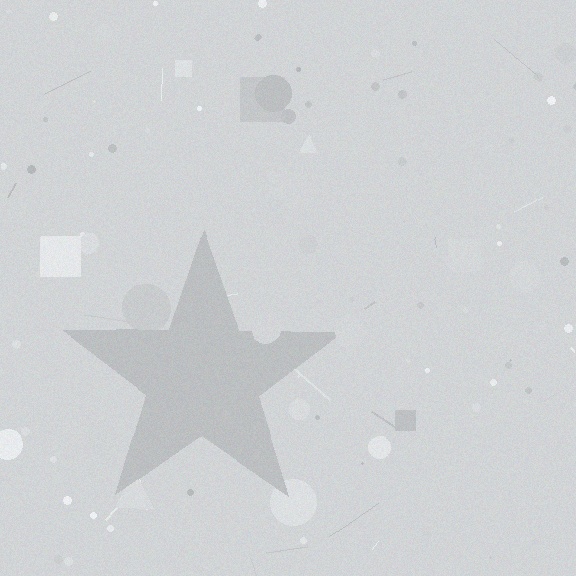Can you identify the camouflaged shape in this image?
The camouflaged shape is a star.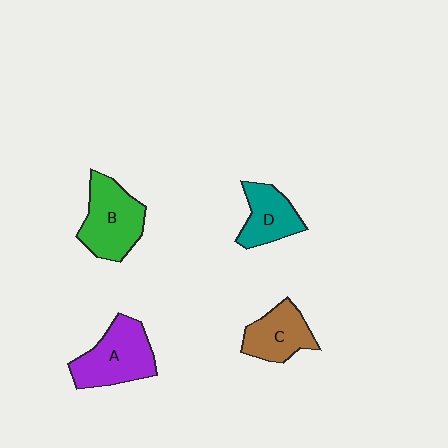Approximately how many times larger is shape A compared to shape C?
Approximately 1.3 times.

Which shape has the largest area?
Shape A (purple).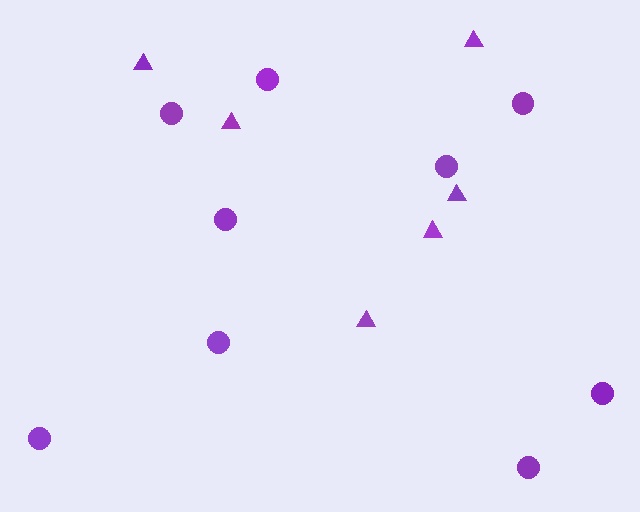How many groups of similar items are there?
There are 2 groups: one group of circles (9) and one group of triangles (6).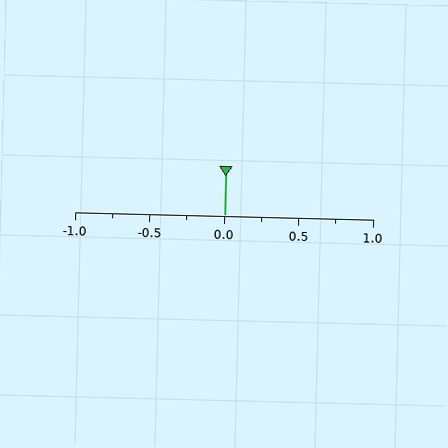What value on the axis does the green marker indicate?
The marker indicates approximately 0.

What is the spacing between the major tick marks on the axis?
The major ticks are spaced 0.5 apart.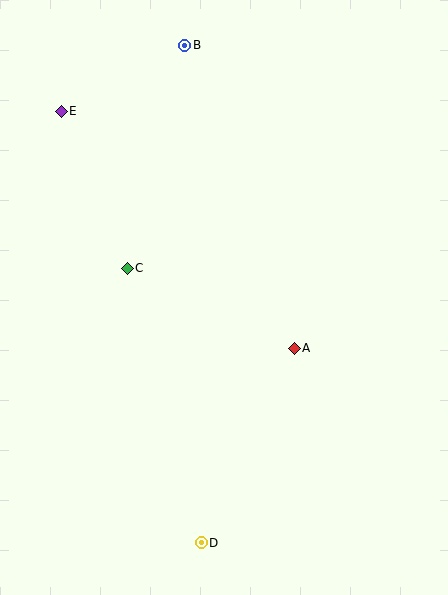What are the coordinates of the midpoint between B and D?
The midpoint between B and D is at (193, 294).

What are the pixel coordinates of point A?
Point A is at (294, 348).